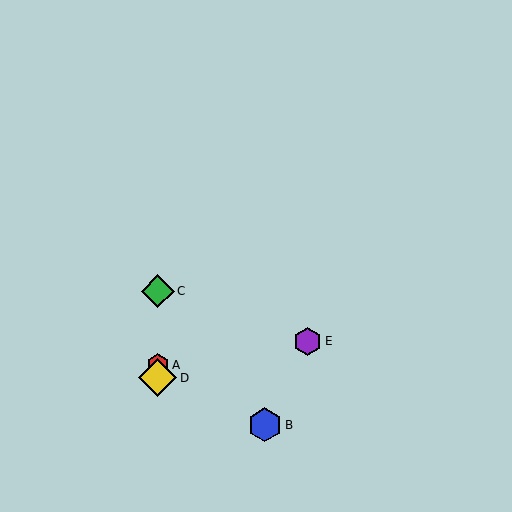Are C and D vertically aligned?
Yes, both are at x≈158.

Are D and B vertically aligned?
No, D is at x≈158 and B is at x≈265.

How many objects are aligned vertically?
3 objects (A, C, D) are aligned vertically.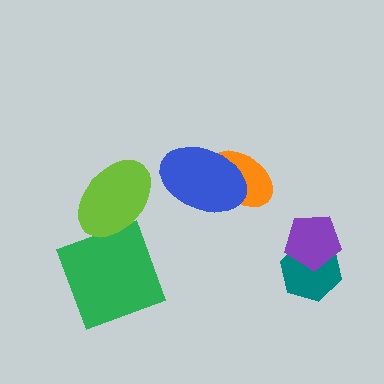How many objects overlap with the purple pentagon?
1 object overlaps with the purple pentagon.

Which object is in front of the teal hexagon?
The purple pentagon is in front of the teal hexagon.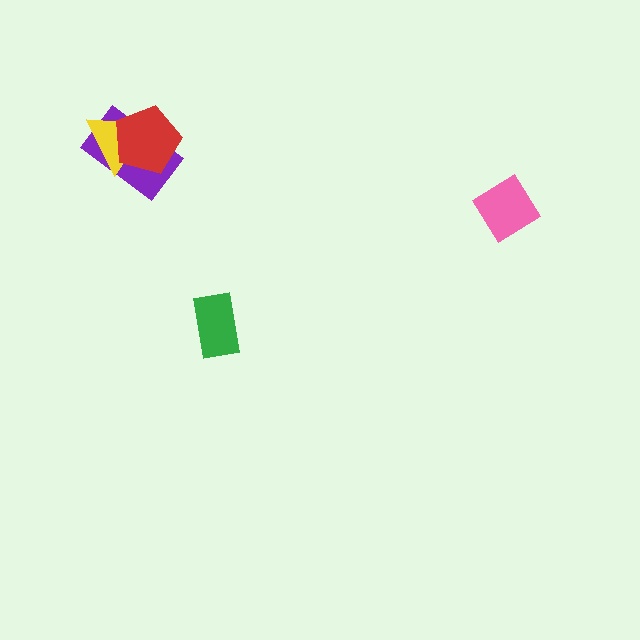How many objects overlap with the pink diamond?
0 objects overlap with the pink diamond.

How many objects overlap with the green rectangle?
0 objects overlap with the green rectangle.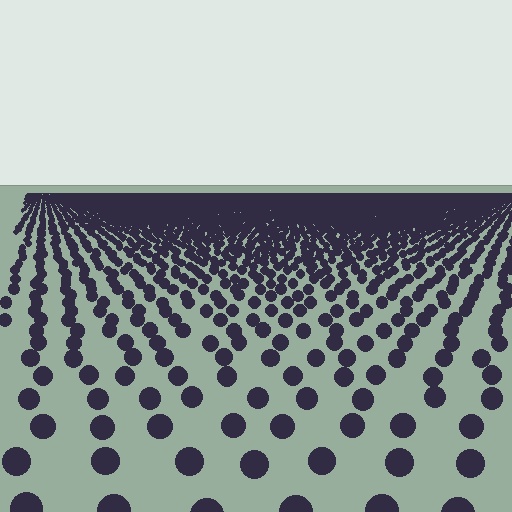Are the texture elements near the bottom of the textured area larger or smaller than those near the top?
Larger. Near the bottom, elements are closer to the viewer and appear at a bigger on-screen size.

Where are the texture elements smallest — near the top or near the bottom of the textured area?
Near the top.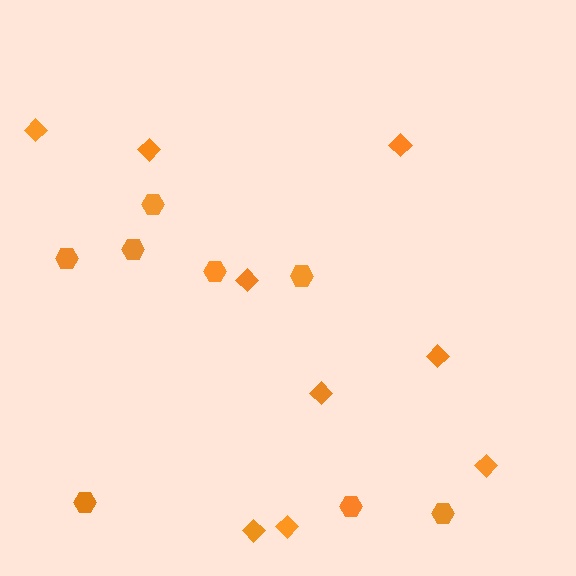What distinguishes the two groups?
There are 2 groups: one group of diamonds (9) and one group of hexagons (8).